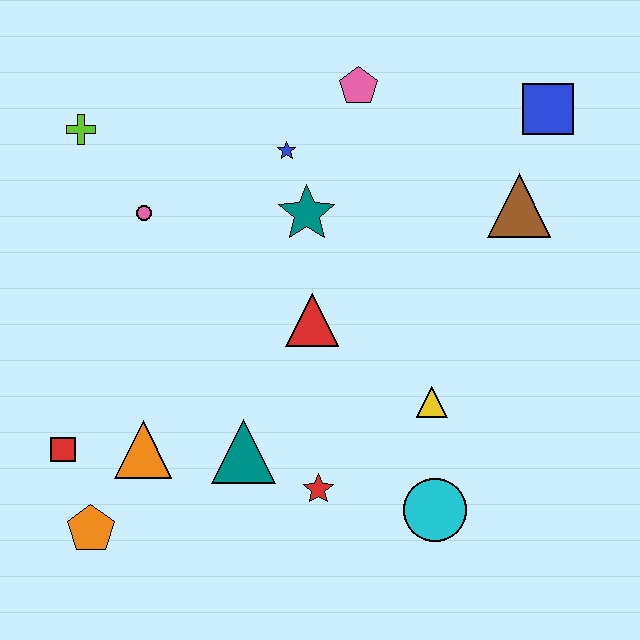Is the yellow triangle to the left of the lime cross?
No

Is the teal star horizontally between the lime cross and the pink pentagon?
Yes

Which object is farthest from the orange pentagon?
The blue square is farthest from the orange pentagon.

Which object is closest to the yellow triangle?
The cyan circle is closest to the yellow triangle.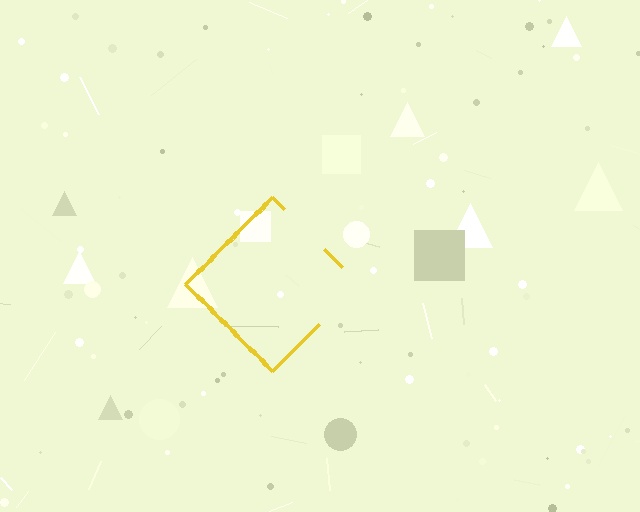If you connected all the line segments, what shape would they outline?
They would outline a diamond.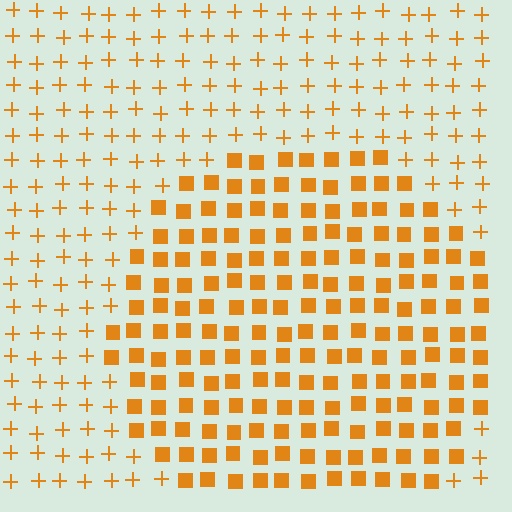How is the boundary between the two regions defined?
The boundary is defined by a change in element shape: squares inside vs. plus signs outside. All elements share the same color and spacing.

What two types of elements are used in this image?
The image uses squares inside the circle region and plus signs outside it.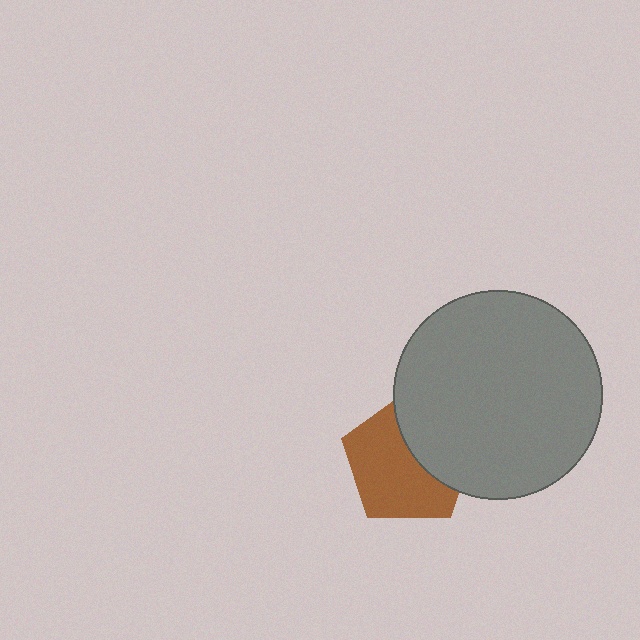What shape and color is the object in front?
The object in front is a gray circle.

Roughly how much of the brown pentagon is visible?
About half of it is visible (roughly 61%).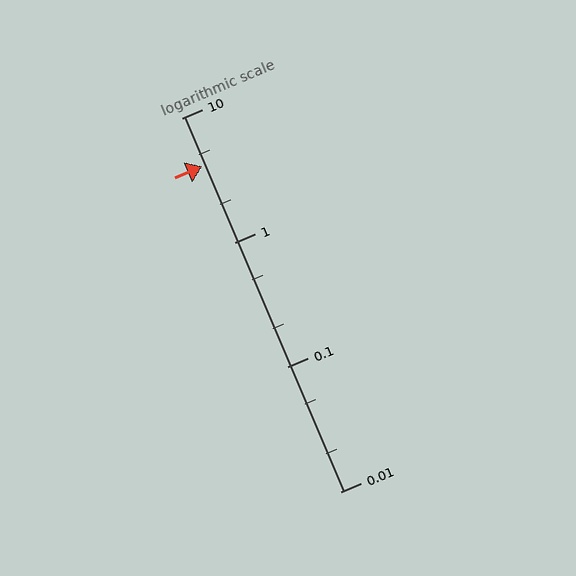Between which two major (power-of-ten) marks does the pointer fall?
The pointer is between 1 and 10.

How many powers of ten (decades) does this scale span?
The scale spans 3 decades, from 0.01 to 10.